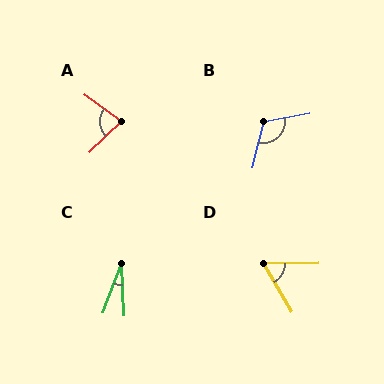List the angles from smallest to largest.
C (23°), D (60°), A (81°), B (114°).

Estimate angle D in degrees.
Approximately 60 degrees.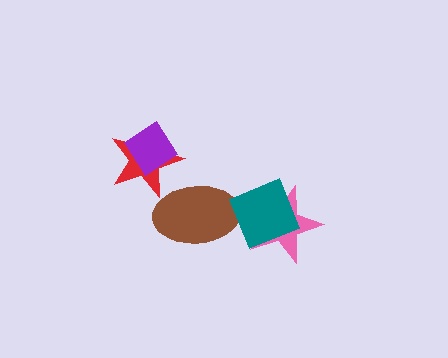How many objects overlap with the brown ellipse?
2 objects overlap with the brown ellipse.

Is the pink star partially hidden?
Yes, it is partially covered by another shape.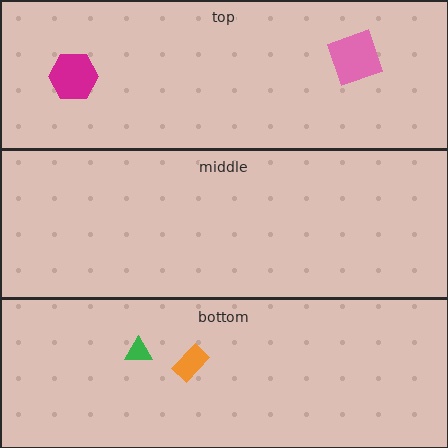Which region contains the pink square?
The top region.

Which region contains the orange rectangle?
The bottom region.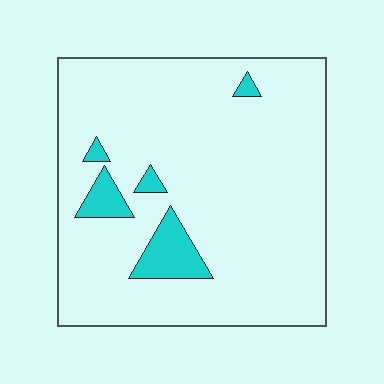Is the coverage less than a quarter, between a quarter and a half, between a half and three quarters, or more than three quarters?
Less than a quarter.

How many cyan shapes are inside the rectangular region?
5.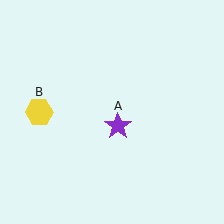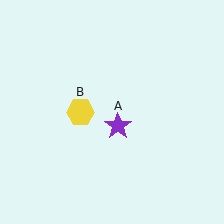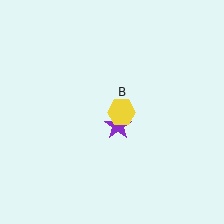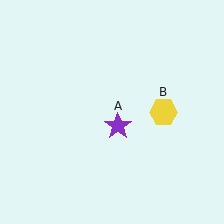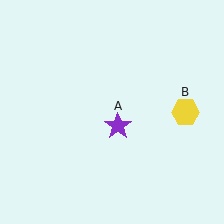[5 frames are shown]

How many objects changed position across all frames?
1 object changed position: yellow hexagon (object B).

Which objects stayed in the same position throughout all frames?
Purple star (object A) remained stationary.